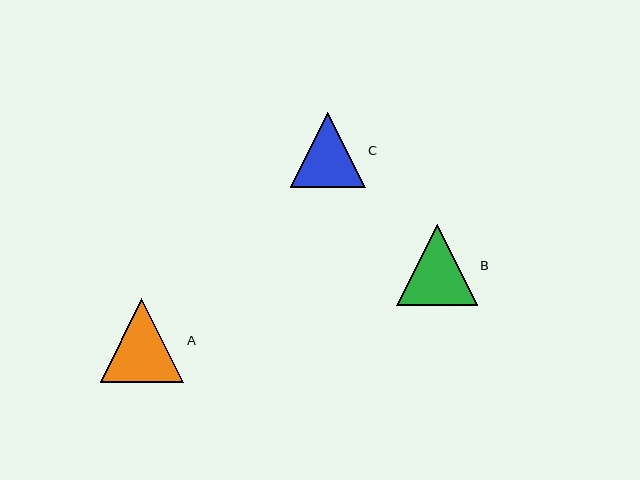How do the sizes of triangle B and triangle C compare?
Triangle B and triangle C are approximately the same size.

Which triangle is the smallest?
Triangle C is the smallest with a size of approximately 75 pixels.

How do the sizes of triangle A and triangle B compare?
Triangle A and triangle B are approximately the same size.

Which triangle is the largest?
Triangle A is the largest with a size of approximately 84 pixels.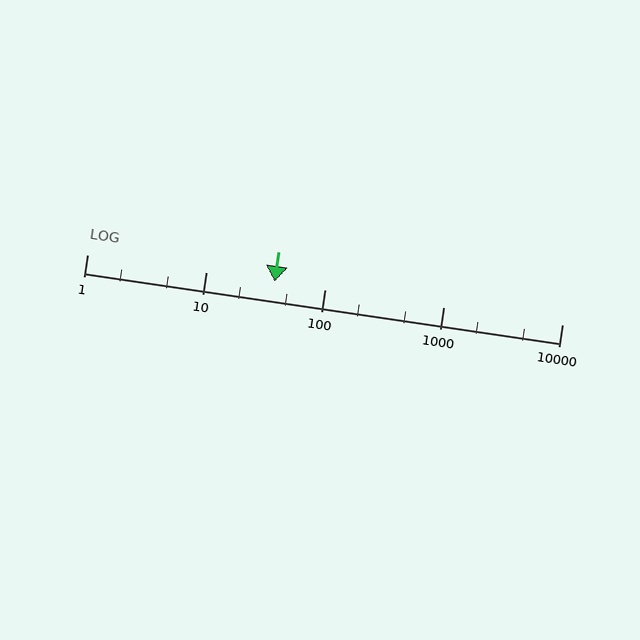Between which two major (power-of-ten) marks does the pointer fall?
The pointer is between 10 and 100.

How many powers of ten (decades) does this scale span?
The scale spans 4 decades, from 1 to 10000.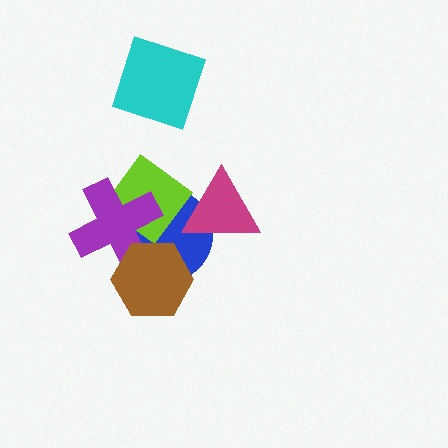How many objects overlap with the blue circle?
4 objects overlap with the blue circle.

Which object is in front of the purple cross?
The brown hexagon is in front of the purple cross.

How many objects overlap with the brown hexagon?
2 objects overlap with the brown hexagon.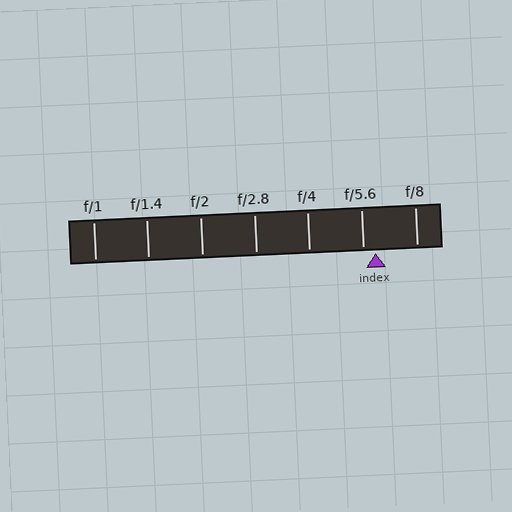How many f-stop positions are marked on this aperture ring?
There are 7 f-stop positions marked.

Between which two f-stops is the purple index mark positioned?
The index mark is between f/5.6 and f/8.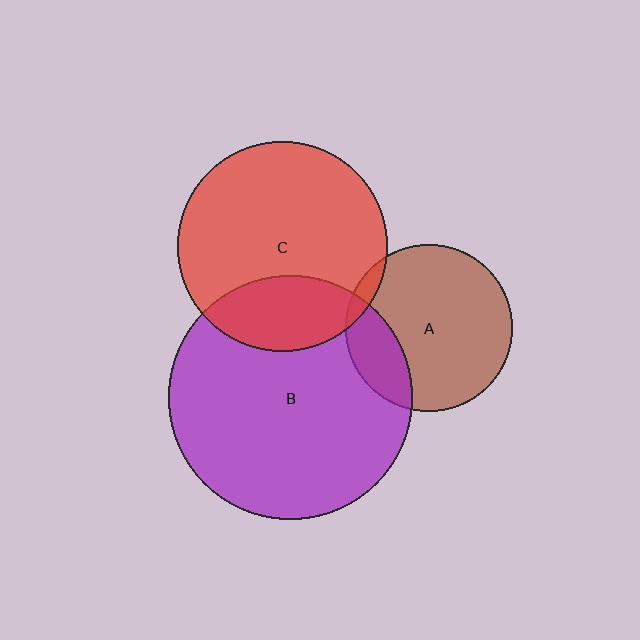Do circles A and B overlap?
Yes.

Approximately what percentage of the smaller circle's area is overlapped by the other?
Approximately 20%.